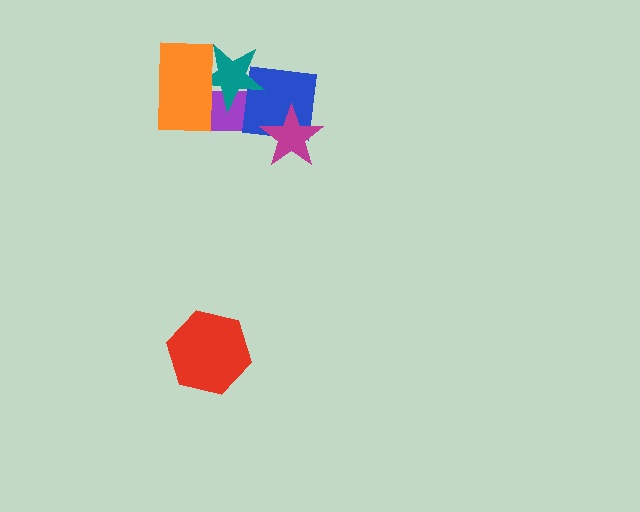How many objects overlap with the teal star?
3 objects overlap with the teal star.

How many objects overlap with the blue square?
3 objects overlap with the blue square.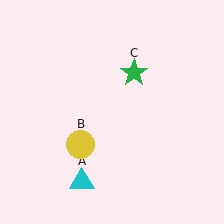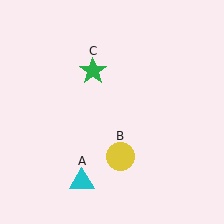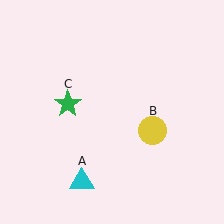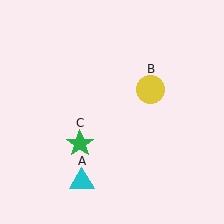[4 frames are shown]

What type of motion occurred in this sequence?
The yellow circle (object B), green star (object C) rotated counterclockwise around the center of the scene.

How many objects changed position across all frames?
2 objects changed position: yellow circle (object B), green star (object C).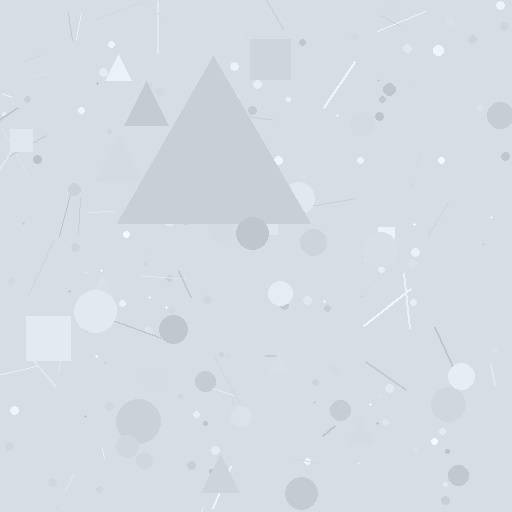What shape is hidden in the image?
A triangle is hidden in the image.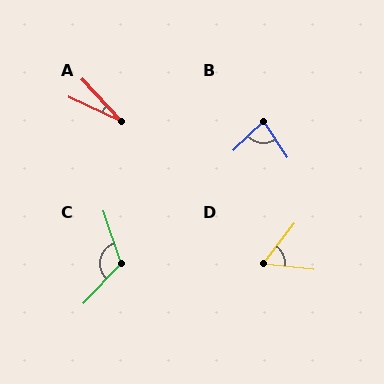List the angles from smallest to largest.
A (22°), D (58°), B (80°), C (118°).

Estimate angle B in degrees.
Approximately 80 degrees.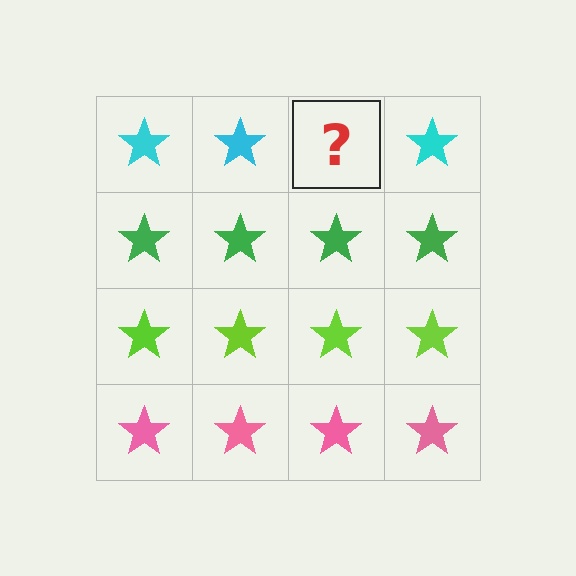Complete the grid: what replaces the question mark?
The question mark should be replaced with a cyan star.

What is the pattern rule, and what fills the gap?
The rule is that each row has a consistent color. The gap should be filled with a cyan star.